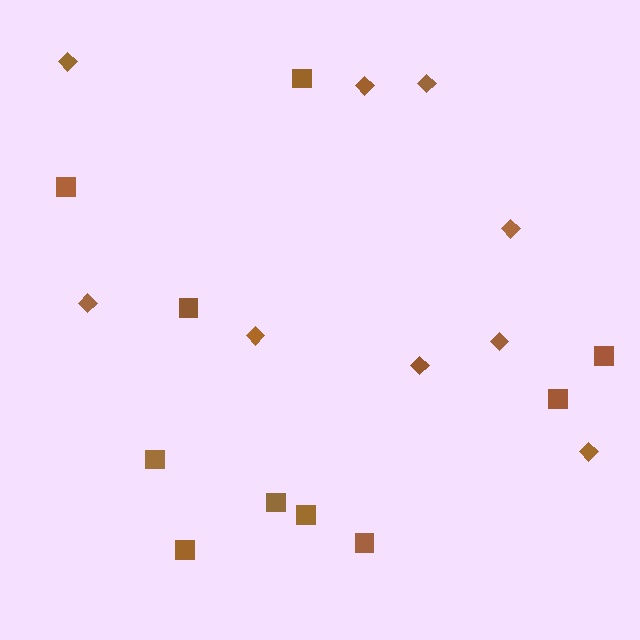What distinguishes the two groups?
There are 2 groups: one group of squares (10) and one group of diamonds (9).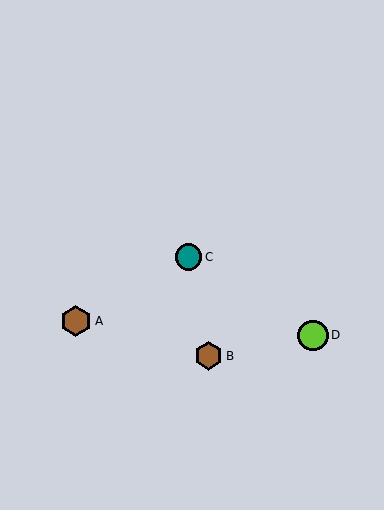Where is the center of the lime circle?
The center of the lime circle is at (313, 335).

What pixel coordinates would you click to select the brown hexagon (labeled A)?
Click at (76, 321) to select the brown hexagon A.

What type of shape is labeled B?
Shape B is a brown hexagon.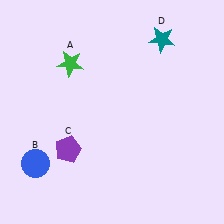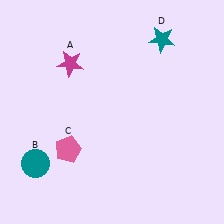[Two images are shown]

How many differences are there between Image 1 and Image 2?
There are 3 differences between the two images.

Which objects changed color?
A changed from green to magenta. B changed from blue to teal. C changed from purple to pink.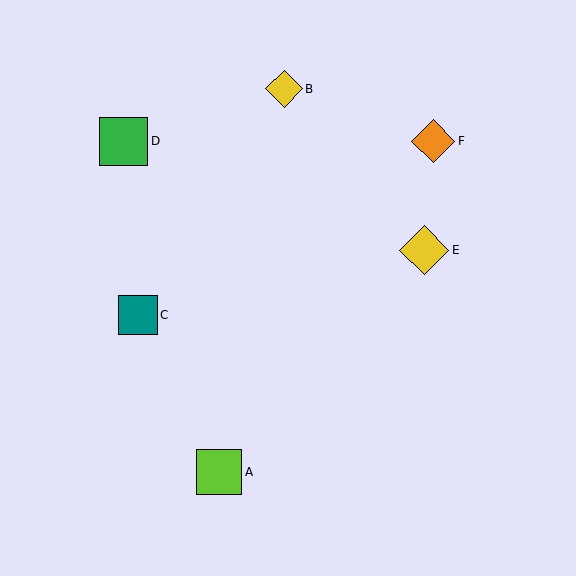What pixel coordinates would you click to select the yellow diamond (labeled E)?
Click at (424, 250) to select the yellow diamond E.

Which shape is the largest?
The yellow diamond (labeled E) is the largest.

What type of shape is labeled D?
Shape D is a green square.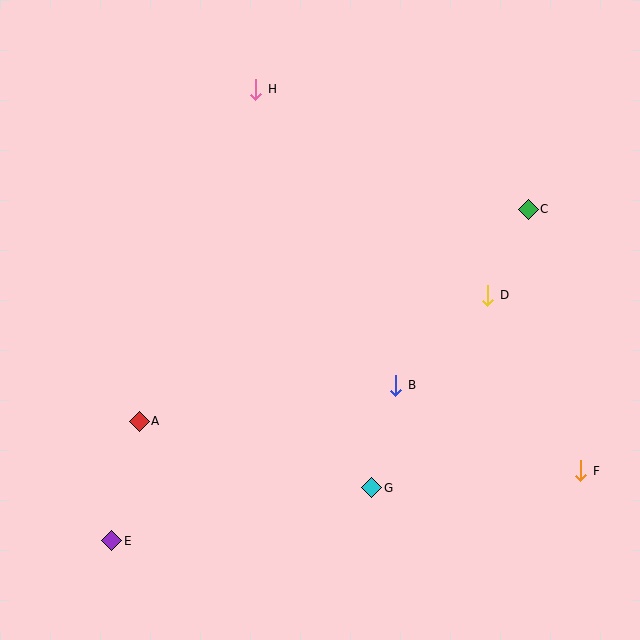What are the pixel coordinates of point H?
Point H is at (256, 89).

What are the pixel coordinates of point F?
Point F is at (581, 471).